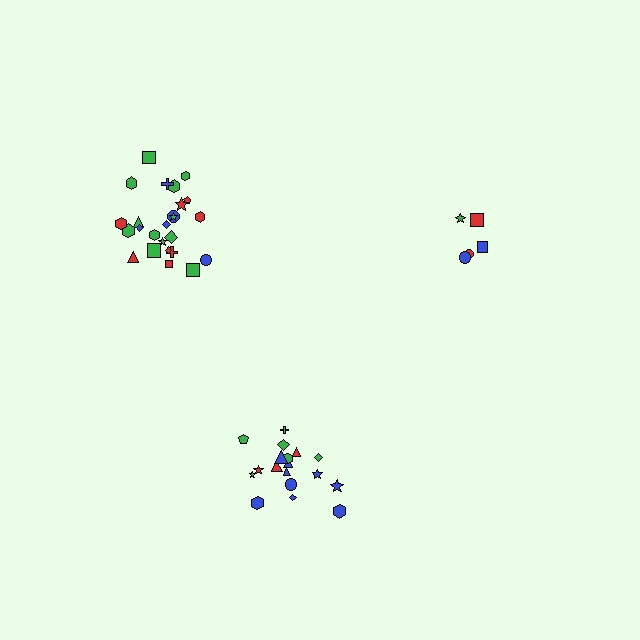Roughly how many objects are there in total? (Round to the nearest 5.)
Roughly 50 objects in total.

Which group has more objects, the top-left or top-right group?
The top-left group.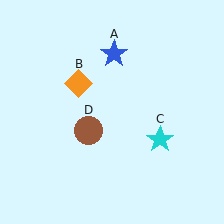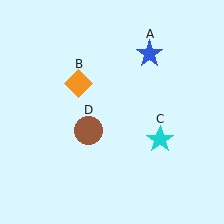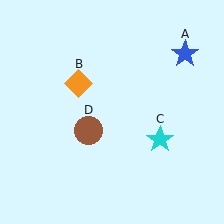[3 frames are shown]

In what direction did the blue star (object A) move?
The blue star (object A) moved right.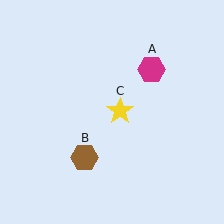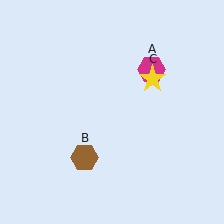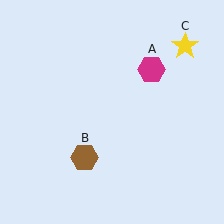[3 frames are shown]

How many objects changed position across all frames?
1 object changed position: yellow star (object C).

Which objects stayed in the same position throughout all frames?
Magenta hexagon (object A) and brown hexagon (object B) remained stationary.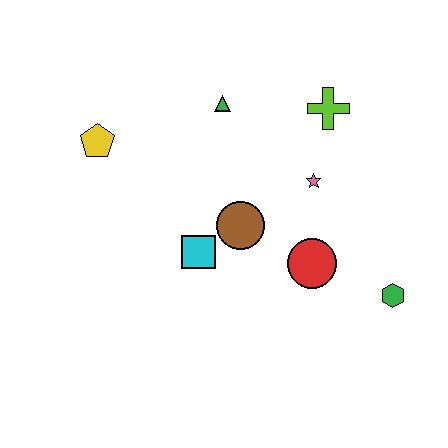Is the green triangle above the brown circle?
Yes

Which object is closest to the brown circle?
The cyan square is closest to the brown circle.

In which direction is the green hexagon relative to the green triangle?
The green hexagon is below the green triangle.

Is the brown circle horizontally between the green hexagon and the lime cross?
No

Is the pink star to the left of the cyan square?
No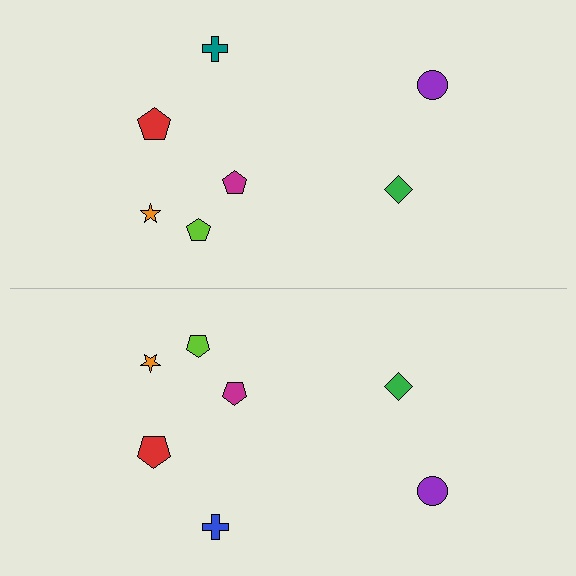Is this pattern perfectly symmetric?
No, the pattern is not perfectly symmetric. The blue cross on the bottom side breaks the symmetry — its mirror counterpart is teal.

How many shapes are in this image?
There are 14 shapes in this image.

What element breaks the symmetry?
The blue cross on the bottom side breaks the symmetry — its mirror counterpart is teal.